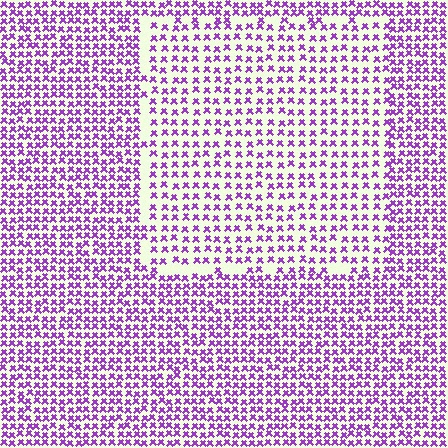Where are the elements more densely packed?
The elements are more densely packed outside the rectangle boundary.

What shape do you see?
I see a rectangle.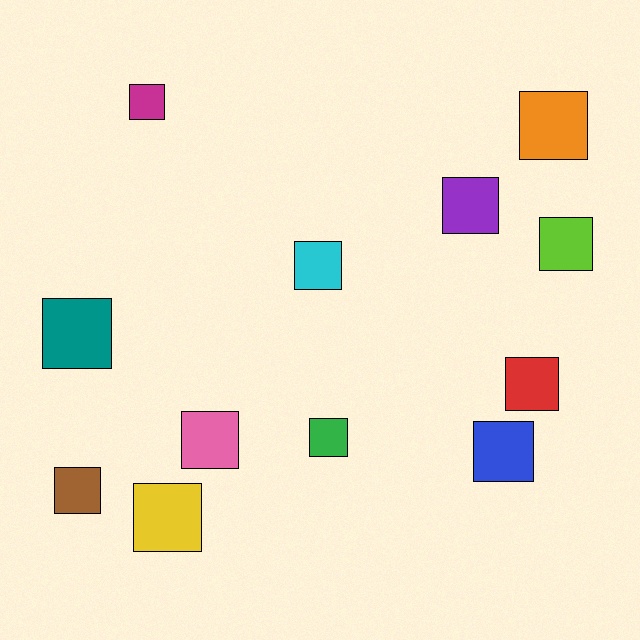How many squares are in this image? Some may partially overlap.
There are 12 squares.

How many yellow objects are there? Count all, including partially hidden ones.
There is 1 yellow object.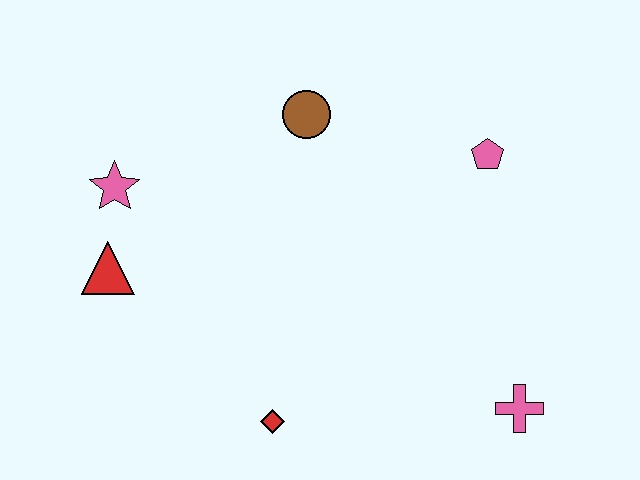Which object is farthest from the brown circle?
The pink cross is farthest from the brown circle.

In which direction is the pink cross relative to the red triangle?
The pink cross is to the right of the red triangle.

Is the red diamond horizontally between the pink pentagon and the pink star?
Yes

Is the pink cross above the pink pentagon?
No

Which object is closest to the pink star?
The red triangle is closest to the pink star.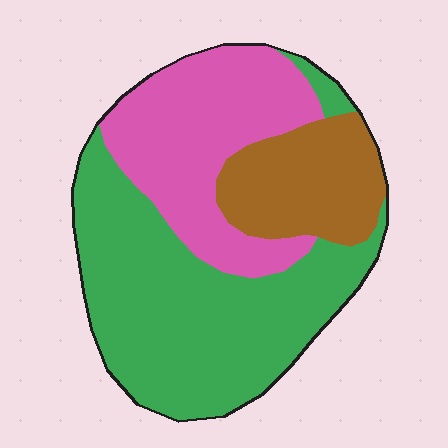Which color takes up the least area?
Brown, at roughly 20%.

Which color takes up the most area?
Green, at roughly 50%.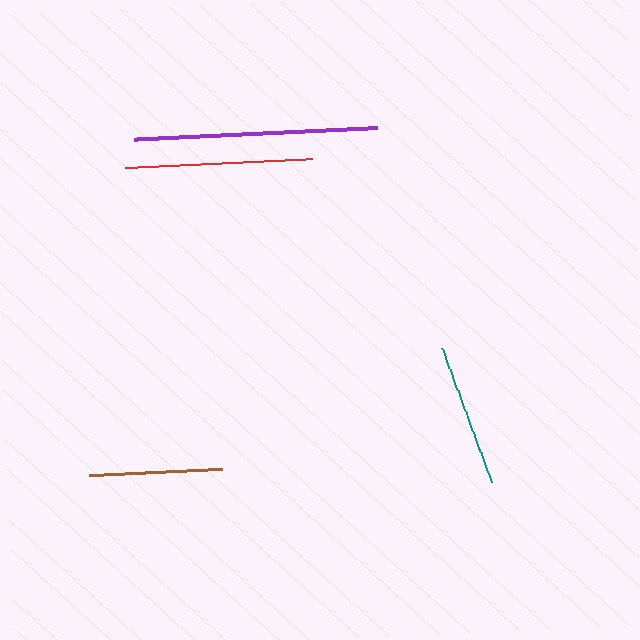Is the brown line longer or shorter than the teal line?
The teal line is longer than the brown line.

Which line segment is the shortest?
The brown line is the shortest at approximately 133 pixels.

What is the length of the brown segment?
The brown segment is approximately 133 pixels long.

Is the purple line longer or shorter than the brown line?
The purple line is longer than the brown line.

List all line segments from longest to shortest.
From longest to shortest: purple, red, teal, brown.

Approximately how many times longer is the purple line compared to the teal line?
The purple line is approximately 1.7 times the length of the teal line.